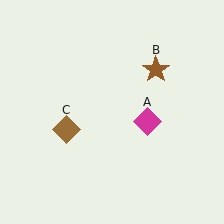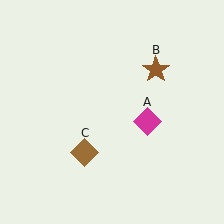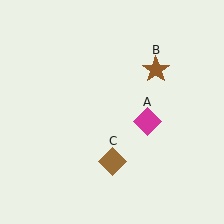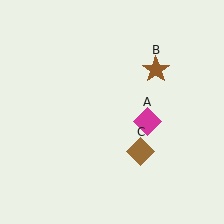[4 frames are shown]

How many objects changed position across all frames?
1 object changed position: brown diamond (object C).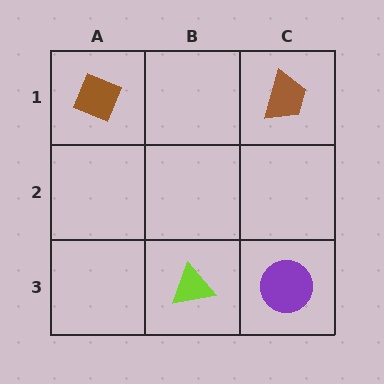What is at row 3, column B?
A lime triangle.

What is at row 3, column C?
A purple circle.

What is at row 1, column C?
A brown trapezoid.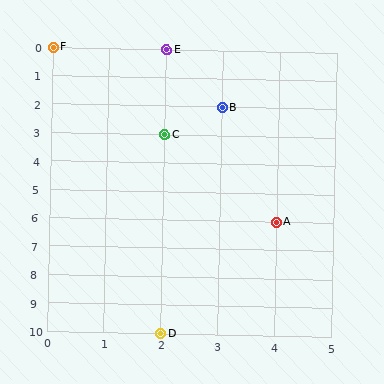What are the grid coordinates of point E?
Point E is at grid coordinates (2, 0).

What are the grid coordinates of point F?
Point F is at grid coordinates (0, 0).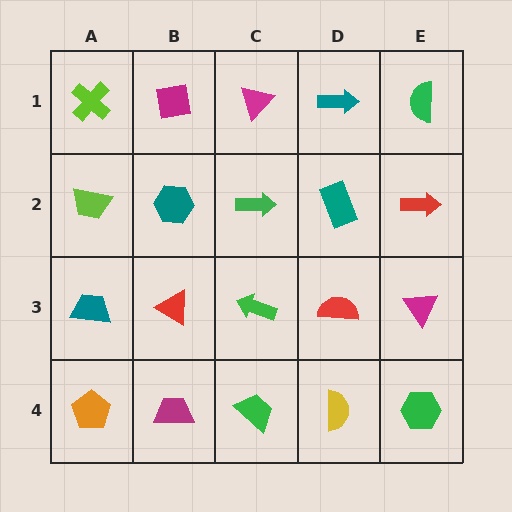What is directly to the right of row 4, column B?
A green trapezoid.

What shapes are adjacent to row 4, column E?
A magenta triangle (row 3, column E), a yellow semicircle (row 4, column D).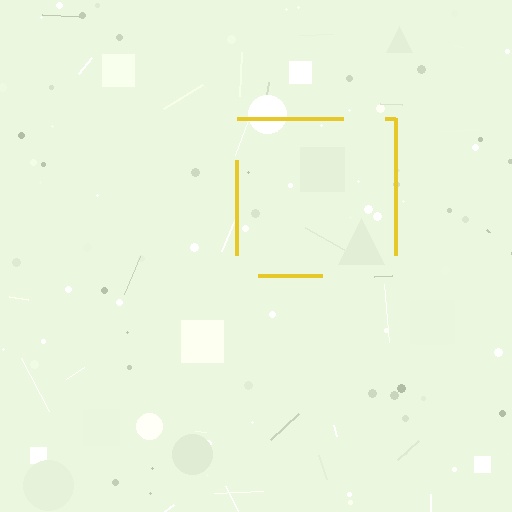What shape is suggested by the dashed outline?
The dashed outline suggests a square.